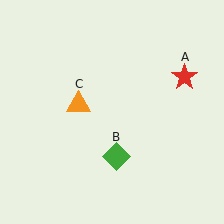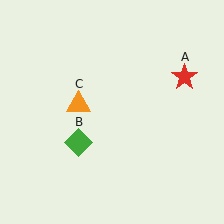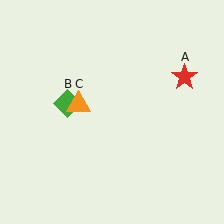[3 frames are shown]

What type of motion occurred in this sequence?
The green diamond (object B) rotated clockwise around the center of the scene.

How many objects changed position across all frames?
1 object changed position: green diamond (object B).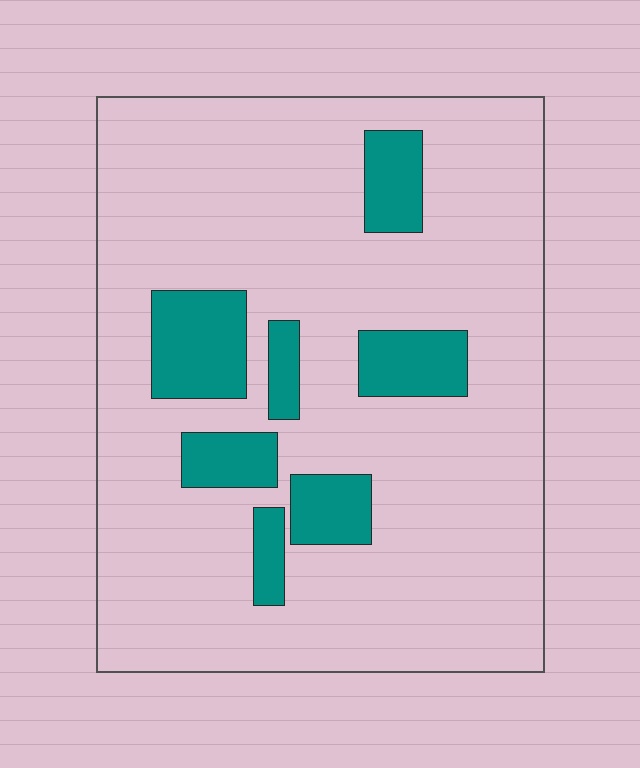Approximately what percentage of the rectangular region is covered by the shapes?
Approximately 15%.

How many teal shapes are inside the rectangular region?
7.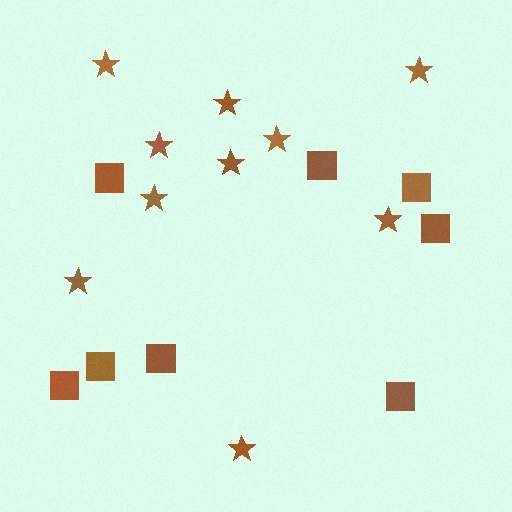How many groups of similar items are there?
There are 2 groups: one group of stars (10) and one group of squares (8).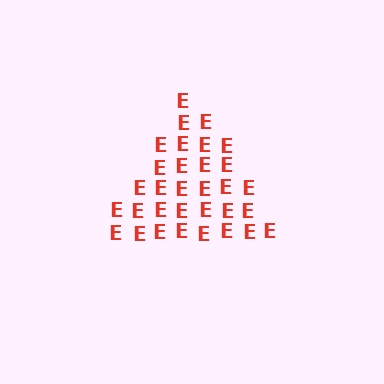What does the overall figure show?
The overall figure shows a triangle.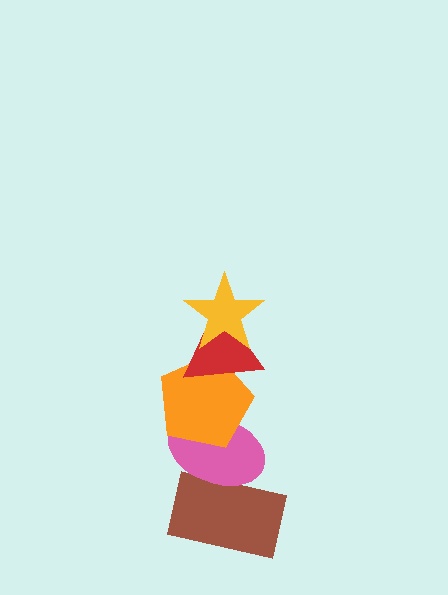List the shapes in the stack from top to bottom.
From top to bottom: the yellow star, the red triangle, the orange pentagon, the pink ellipse, the brown rectangle.